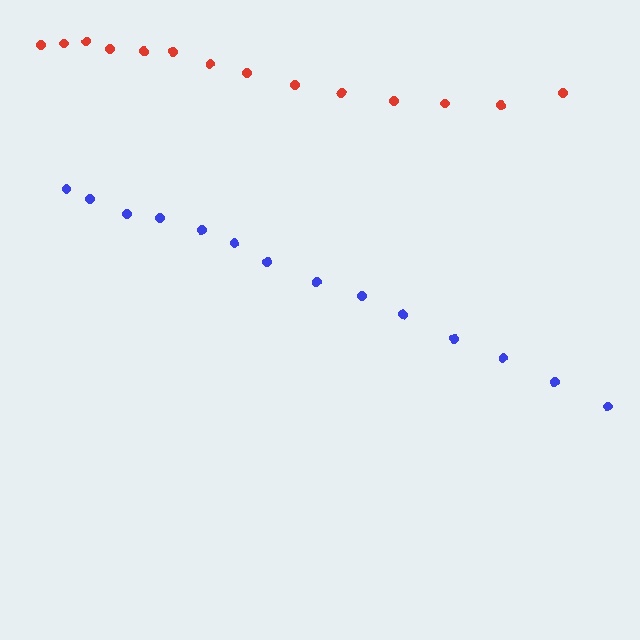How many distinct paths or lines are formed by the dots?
There are 2 distinct paths.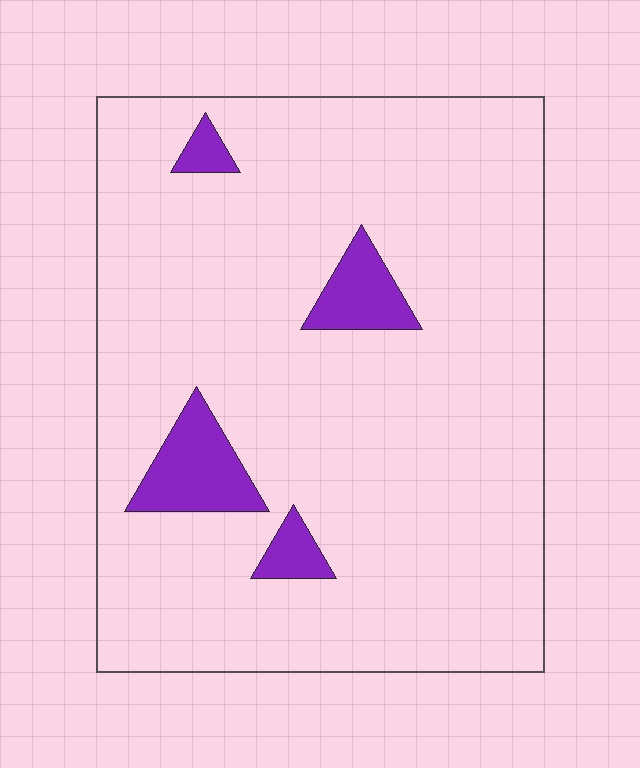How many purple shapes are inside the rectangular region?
4.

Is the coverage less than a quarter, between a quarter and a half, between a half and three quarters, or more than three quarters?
Less than a quarter.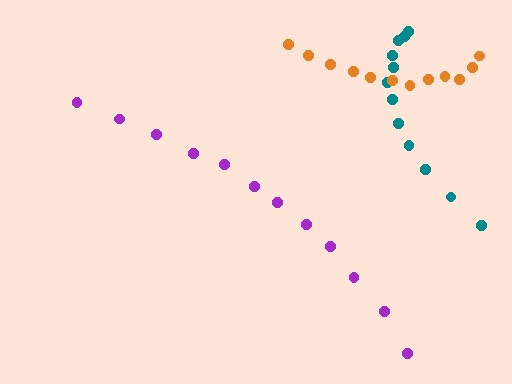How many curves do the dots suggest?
There are 3 distinct paths.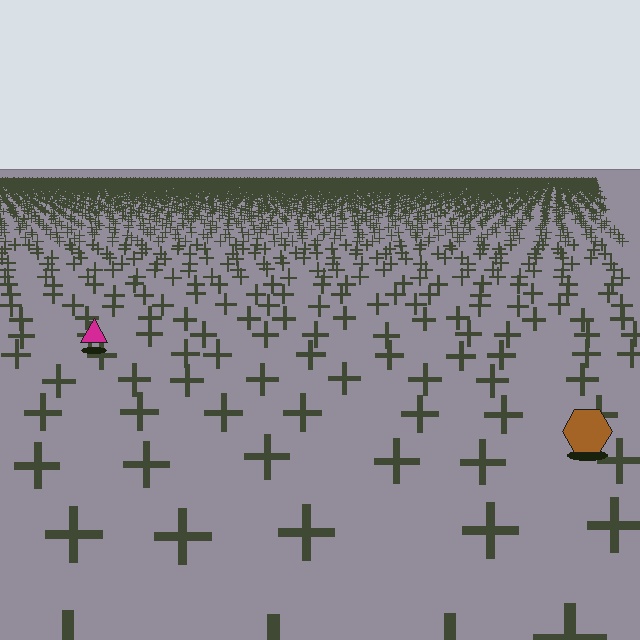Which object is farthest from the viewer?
The magenta triangle is farthest from the viewer. It appears smaller and the ground texture around it is denser.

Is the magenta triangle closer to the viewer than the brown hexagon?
No. The brown hexagon is closer — you can tell from the texture gradient: the ground texture is coarser near it.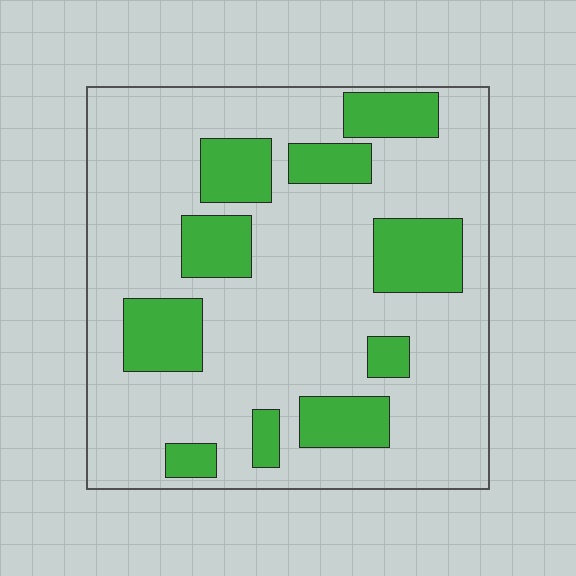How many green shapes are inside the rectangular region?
10.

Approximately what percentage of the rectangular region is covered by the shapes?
Approximately 25%.